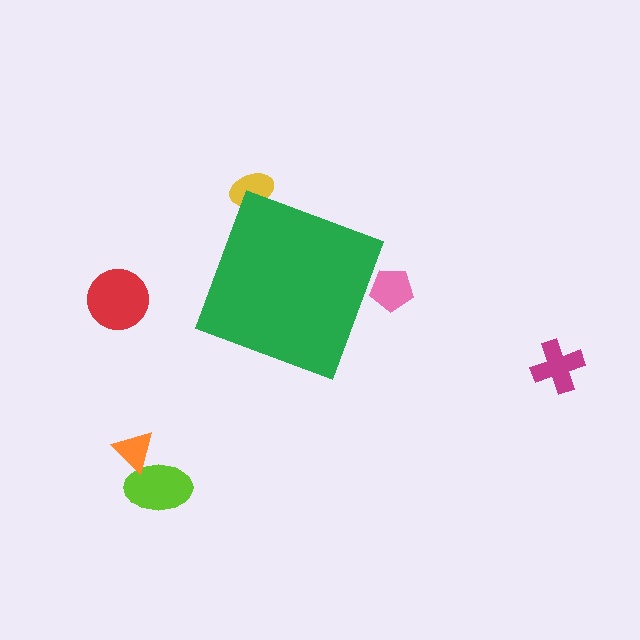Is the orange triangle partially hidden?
No, the orange triangle is fully visible.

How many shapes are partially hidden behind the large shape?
2 shapes are partially hidden.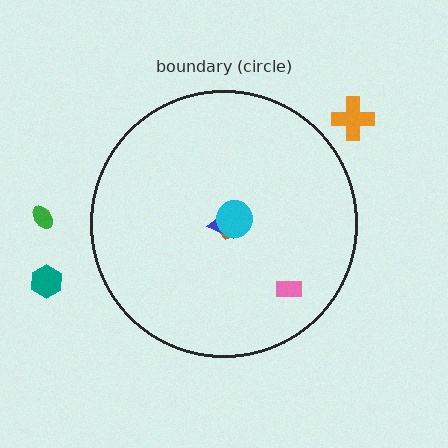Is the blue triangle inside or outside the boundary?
Inside.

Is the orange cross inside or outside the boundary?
Outside.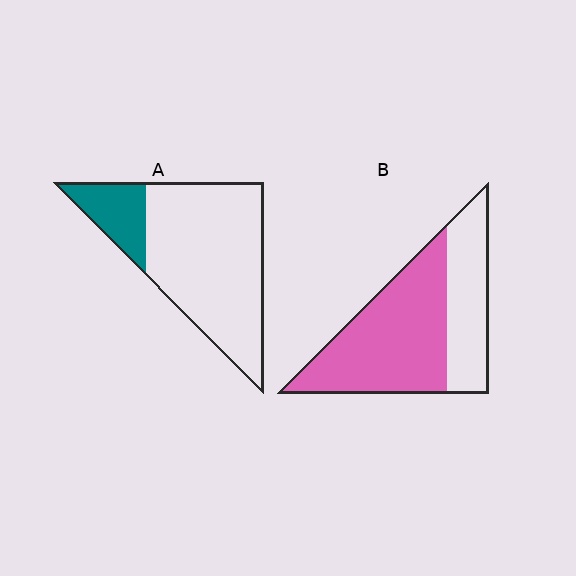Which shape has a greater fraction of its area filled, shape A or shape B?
Shape B.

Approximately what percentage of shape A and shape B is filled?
A is approximately 20% and B is approximately 65%.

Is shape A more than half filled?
No.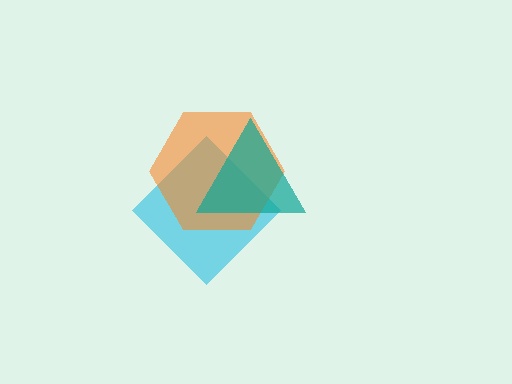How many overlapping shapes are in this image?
There are 3 overlapping shapes in the image.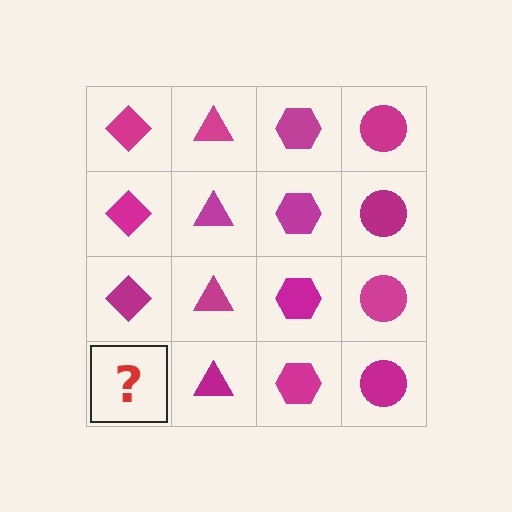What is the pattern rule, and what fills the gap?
The rule is that each column has a consistent shape. The gap should be filled with a magenta diamond.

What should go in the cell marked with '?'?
The missing cell should contain a magenta diamond.